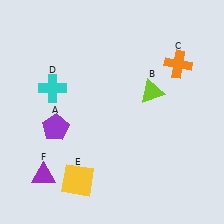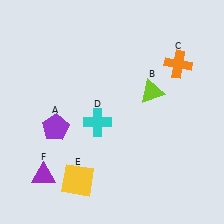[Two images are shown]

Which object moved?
The cyan cross (D) moved right.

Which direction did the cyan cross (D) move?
The cyan cross (D) moved right.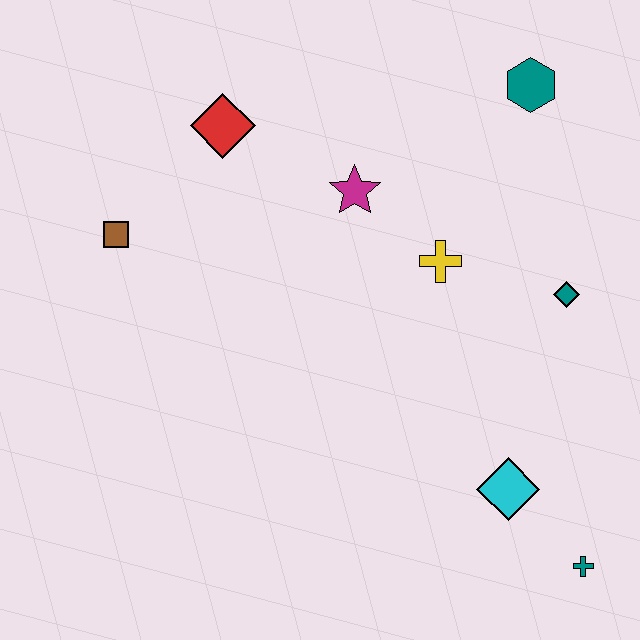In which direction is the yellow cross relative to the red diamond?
The yellow cross is to the right of the red diamond.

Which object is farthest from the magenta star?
The teal cross is farthest from the magenta star.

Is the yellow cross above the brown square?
No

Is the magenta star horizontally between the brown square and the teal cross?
Yes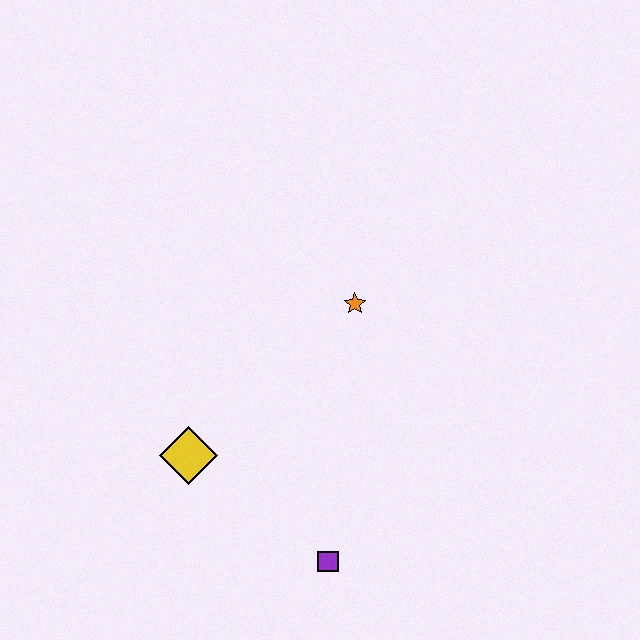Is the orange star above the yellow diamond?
Yes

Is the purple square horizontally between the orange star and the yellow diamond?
Yes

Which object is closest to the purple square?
The yellow diamond is closest to the purple square.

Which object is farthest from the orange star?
The purple square is farthest from the orange star.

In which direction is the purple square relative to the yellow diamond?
The purple square is to the right of the yellow diamond.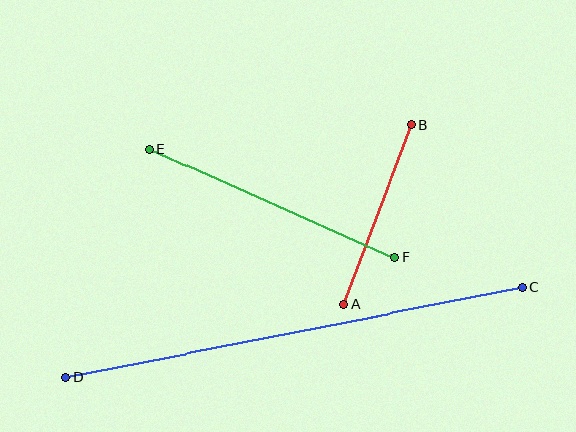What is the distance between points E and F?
The distance is approximately 269 pixels.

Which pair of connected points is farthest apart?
Points C and D are farthest apart.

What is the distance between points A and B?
The distance is approximately 191 pixels.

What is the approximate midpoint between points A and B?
The midpoint is at approximately (377, 215) pixels.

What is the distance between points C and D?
The distance is approximately 466 pixels.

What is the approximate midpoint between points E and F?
The midpoint is at approximately (272, 203) pixels.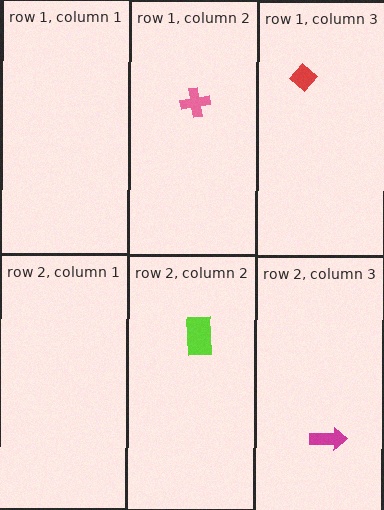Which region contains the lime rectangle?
The row 2, column 2 region.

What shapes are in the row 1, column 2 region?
The pink cross.